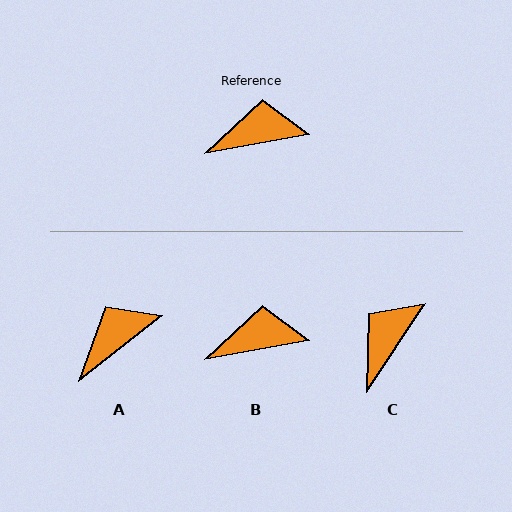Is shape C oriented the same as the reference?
No, it is off by about 46 degrees.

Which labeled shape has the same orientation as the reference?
B.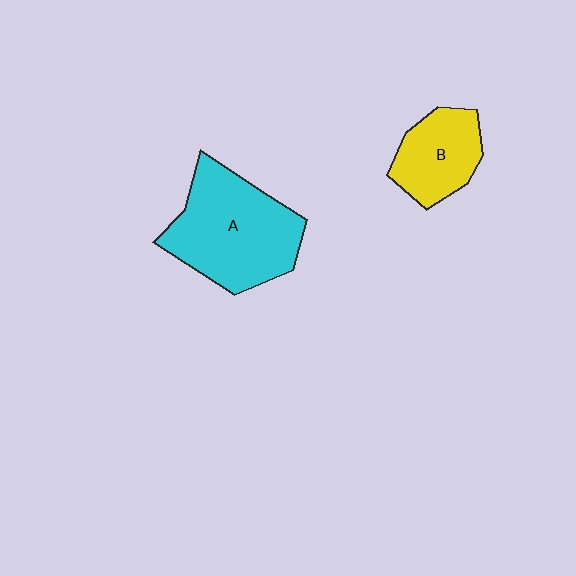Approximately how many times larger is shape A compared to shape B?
Approximately 1.9 times.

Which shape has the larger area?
Shape A (cyan).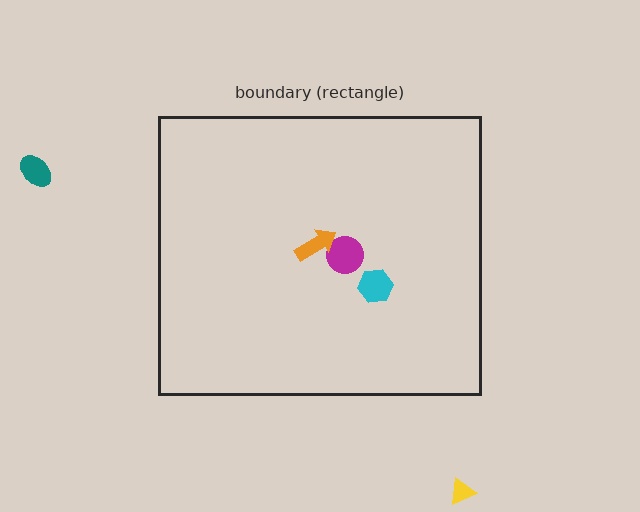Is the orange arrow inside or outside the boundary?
Inside.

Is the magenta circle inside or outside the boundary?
Inside.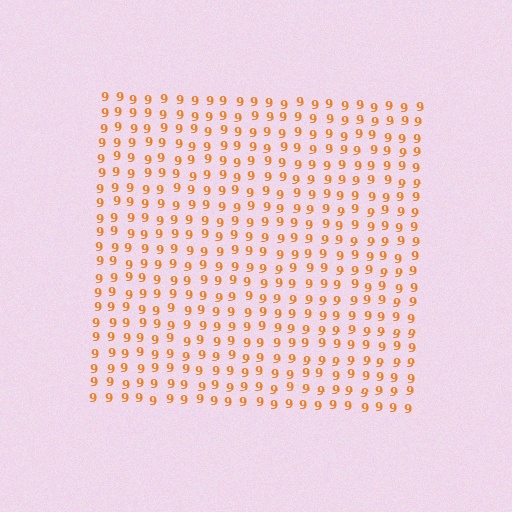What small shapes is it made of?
It is made of small digit 9's.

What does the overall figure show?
The overall figure shows a square.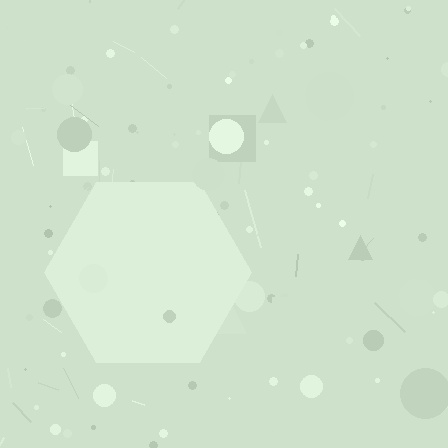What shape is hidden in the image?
A hexagon is hidden in the image.